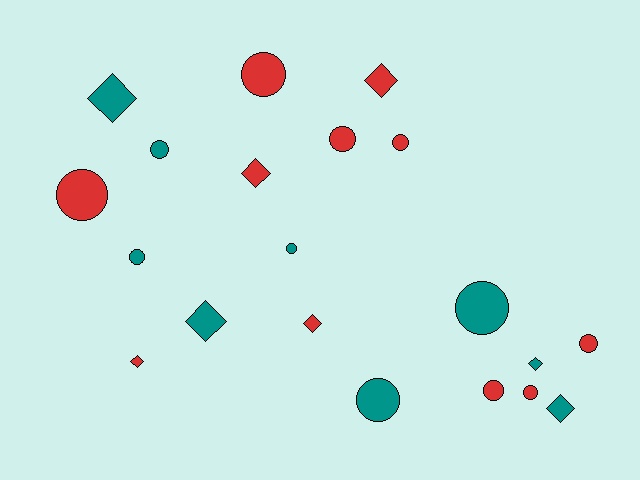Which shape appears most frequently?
Circle, with 12 objects.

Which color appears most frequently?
Red, with 11 objects.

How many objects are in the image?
There are 20 objects.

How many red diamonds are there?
There are 4 red diamonds.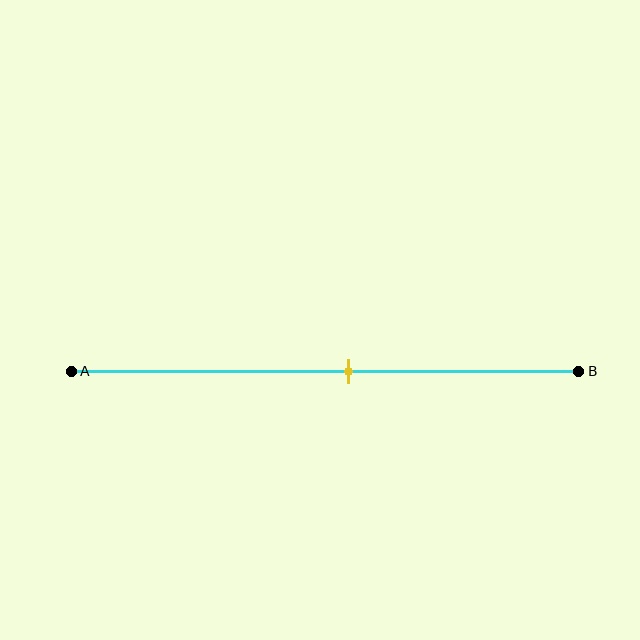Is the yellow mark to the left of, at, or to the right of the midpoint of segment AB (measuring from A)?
The yellow mark is to the right of the midpoint of segment AB.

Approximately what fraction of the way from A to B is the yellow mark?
The yellow mark is approximately 55% of the way from A to B.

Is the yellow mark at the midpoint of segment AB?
No, the mark is at about 55% from A, not at the 50% midpoint.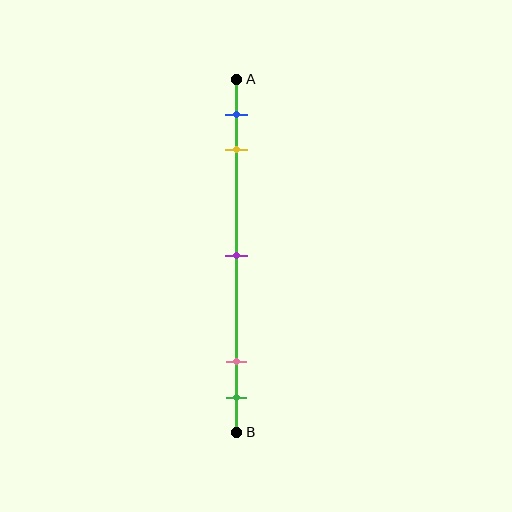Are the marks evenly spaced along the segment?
No, the marks are not evenly spaced.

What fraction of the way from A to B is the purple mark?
The purple mark is approximately 50% (0.5) of the way from A to B.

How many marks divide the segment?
There are 5 marks dividing the segment.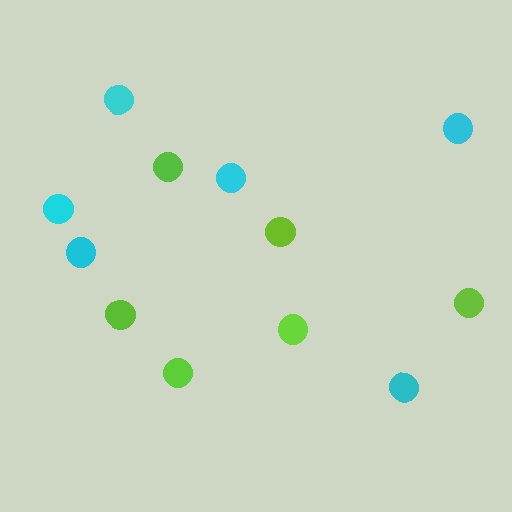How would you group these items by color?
There are 2 groups: one group of cyan circles (6) and one group of lime circles (6).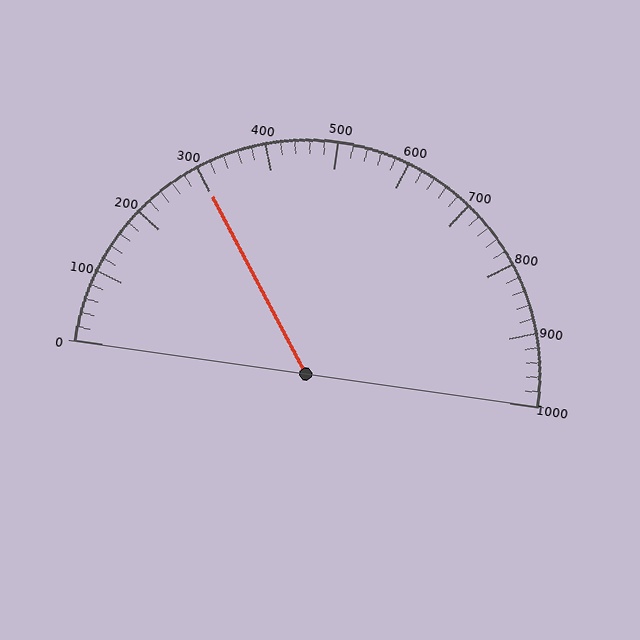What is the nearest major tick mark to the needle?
The nearest major tick mark is 300.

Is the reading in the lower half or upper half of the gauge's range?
The reading is in the lower half of the range (0 to 1000).